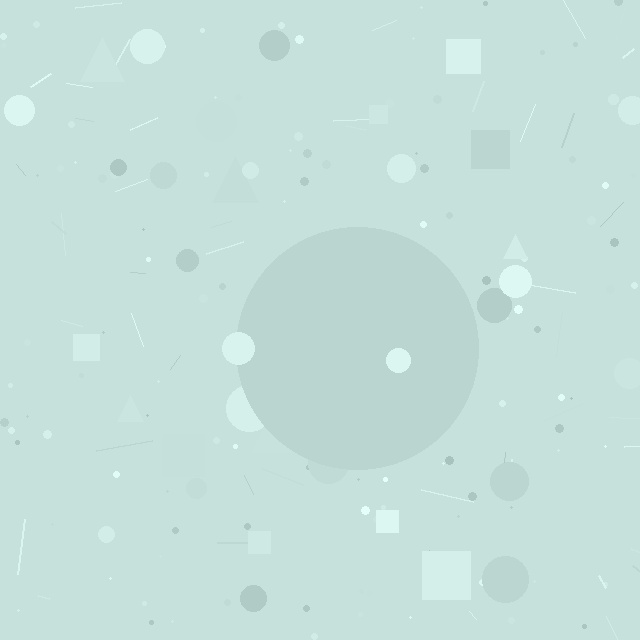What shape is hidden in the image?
A circle is hidden in the image.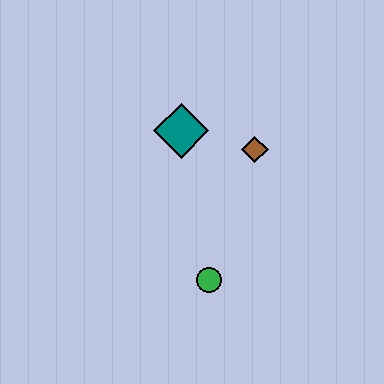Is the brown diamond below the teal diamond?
Yes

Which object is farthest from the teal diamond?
The green circle is farthest from the teal diamond.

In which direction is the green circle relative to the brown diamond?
The green circle is below the brown diamond.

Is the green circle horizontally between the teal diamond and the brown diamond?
Yes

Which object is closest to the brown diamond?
The teal diamond is closest to the brown diamond.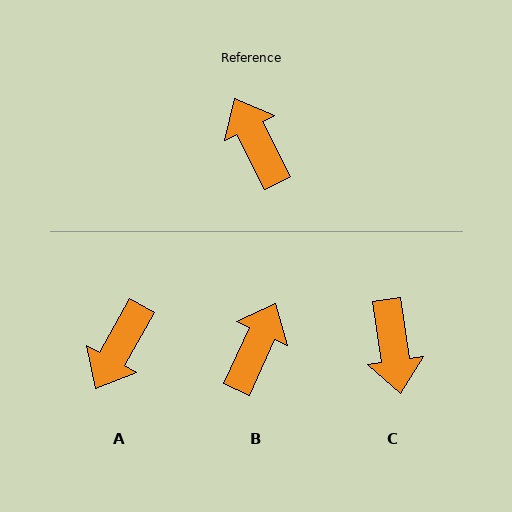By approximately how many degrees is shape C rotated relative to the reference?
Approximately 161 degrees counter-clockwise.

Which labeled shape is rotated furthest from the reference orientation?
C, about 161 degrees away.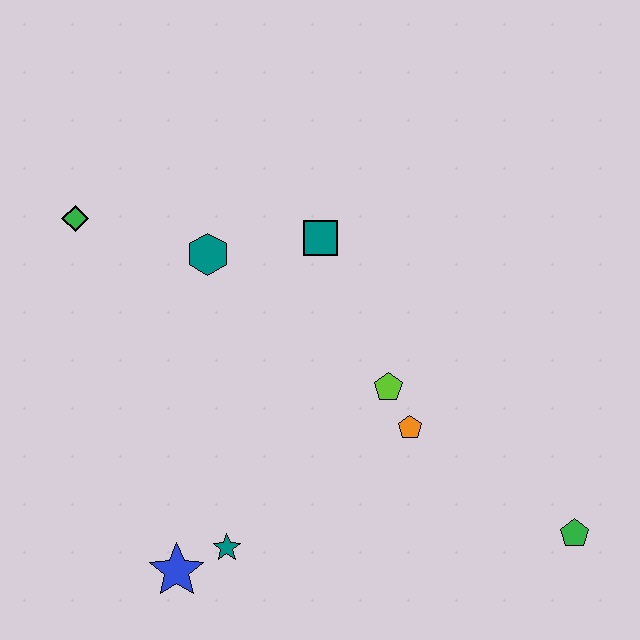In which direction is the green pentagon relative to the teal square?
The green pentagon is below the teal square.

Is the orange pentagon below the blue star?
No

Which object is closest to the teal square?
The teal hexagon is closest to the teal square.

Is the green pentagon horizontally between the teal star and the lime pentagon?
No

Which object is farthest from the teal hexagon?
The green pentagon is farthest from the teal hexagon.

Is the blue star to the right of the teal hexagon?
No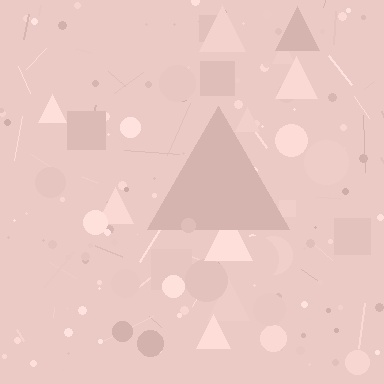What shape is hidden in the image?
A triangle is hidden in the image.